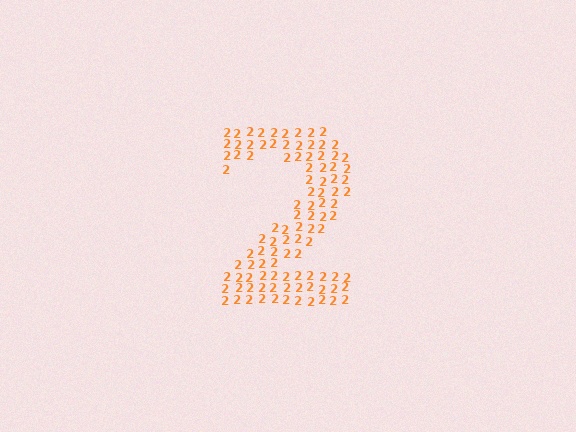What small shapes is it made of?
It is made of small digit 2's.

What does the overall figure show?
The overall figure shows the digit 2.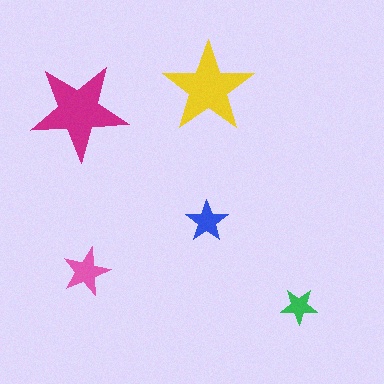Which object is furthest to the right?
The green star is rightmost.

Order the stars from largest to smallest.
the magenta one, the yellow one, the pink one, the blue one, the green one.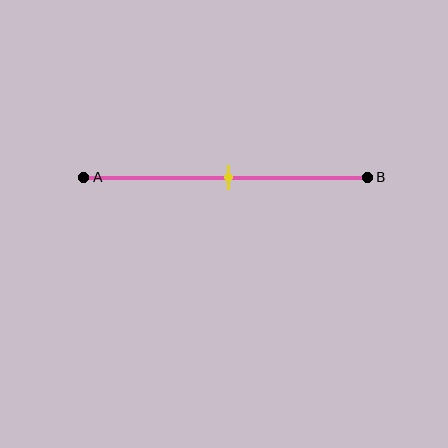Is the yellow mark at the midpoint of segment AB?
Yes, the mark is approximately at the midpoint.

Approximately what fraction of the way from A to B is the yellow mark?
The yellow mark is approximately 50% of the way from A to B.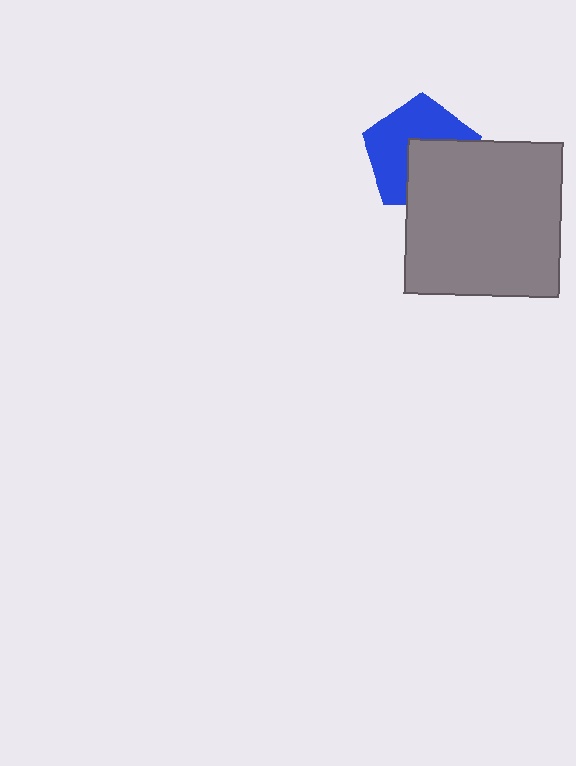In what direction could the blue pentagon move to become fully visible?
The blue pentagon could move toward the upper-left. That would shift it out from behind the gray square entirely.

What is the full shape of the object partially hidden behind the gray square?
The partially hidden object is a blue pentagon.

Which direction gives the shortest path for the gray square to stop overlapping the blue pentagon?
Moving toward the lower-right gives the shortest separation.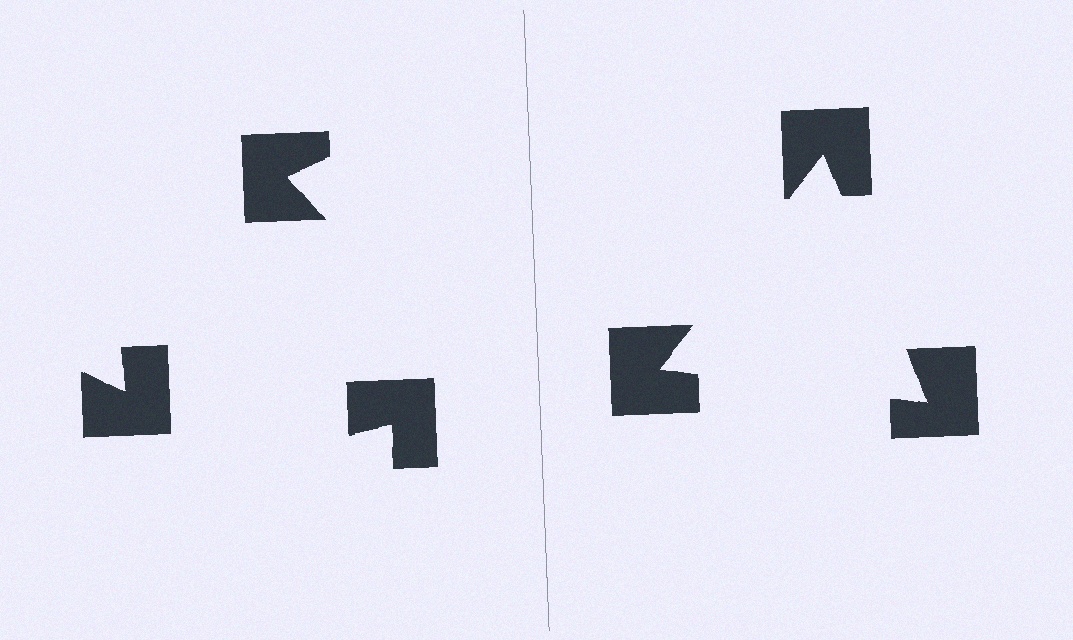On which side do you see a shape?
An illusory triangle appears on the right side. On the left side the wedge cuts are rotated, so no coherent shape forms.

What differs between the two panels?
The notched squares are positioned identically on both sides; only the wedge orientations differ. On the right they align to a triangle; on the left they are misaligned.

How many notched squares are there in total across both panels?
6 — 3 on each side.